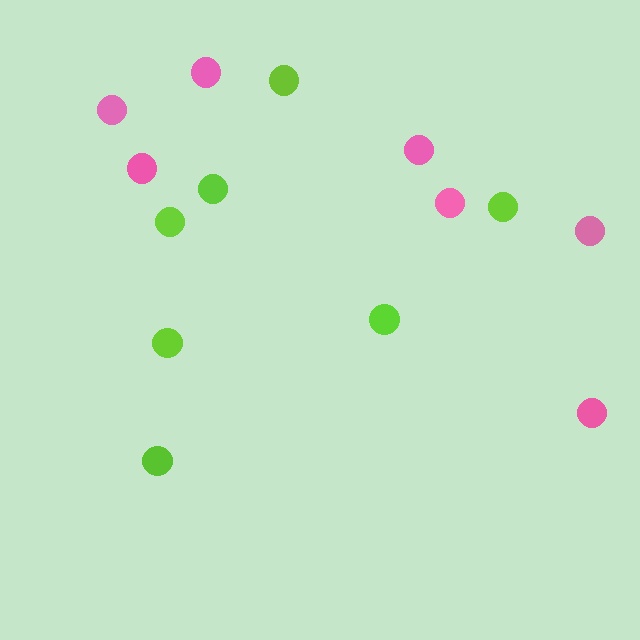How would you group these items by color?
There are 2 groups: one group of pink circles (7) and one group of lime circles (7).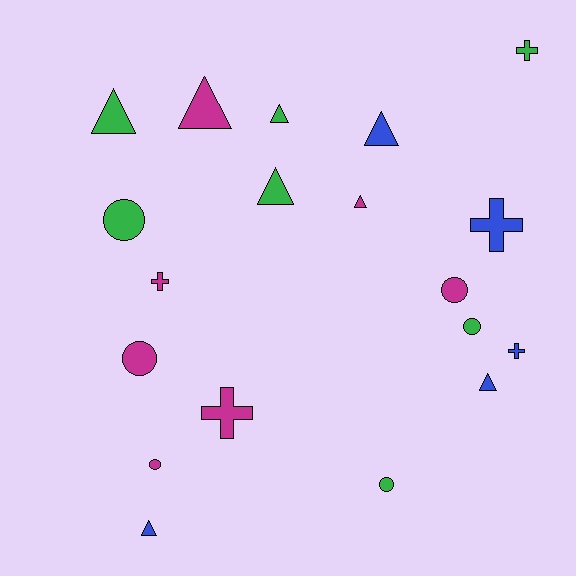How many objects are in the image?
There are 19 objects.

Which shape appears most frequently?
Triangle, with 8 objects.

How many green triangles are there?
There are 3 green triangles.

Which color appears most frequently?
Magenta, with 7 objects.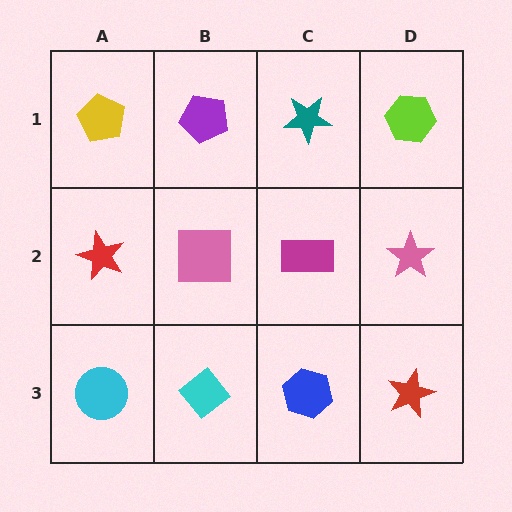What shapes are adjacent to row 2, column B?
A purple pentagon (row 1, column B), a cyan diamond (row 3, column B), a red star (row 2, column A), a magenta rectangle (row 2, column C).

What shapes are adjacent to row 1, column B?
A pink square (row 2, column B), a yellow pentagon (row 1, column A), a teal star (row 1, column C).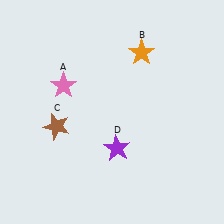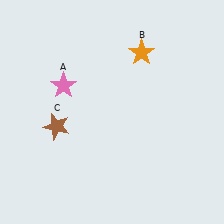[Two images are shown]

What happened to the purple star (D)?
The purple star (D) was removed in Image 2. It was in the bottom-right area of Image 1.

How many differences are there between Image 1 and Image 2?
There is 1 difference between the two images.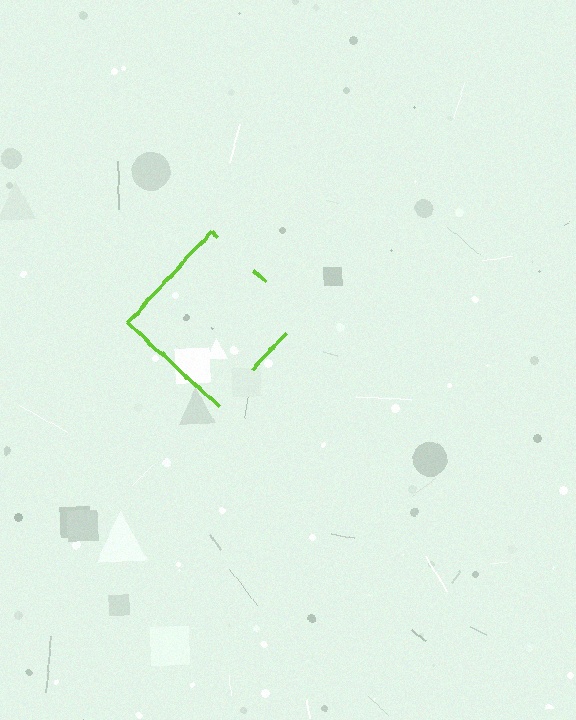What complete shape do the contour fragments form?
The contour fragments form a diamond.